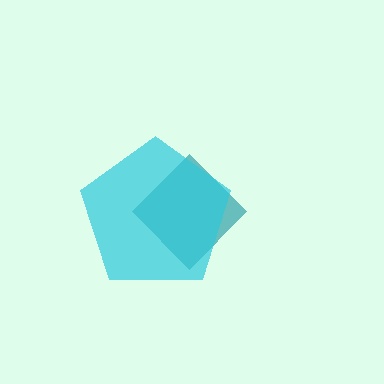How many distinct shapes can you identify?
There are 2 distinct shapes: a teal diamond, a cyan pentagon.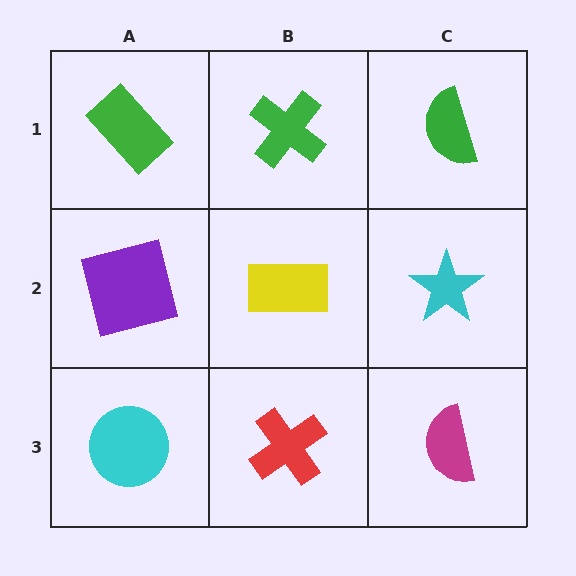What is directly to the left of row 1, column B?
A green rectangle.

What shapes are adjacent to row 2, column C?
A green semicircle (row 1, column C), a magenta semicircle (row 3, column C), a yellow rectangle (row 2, column B).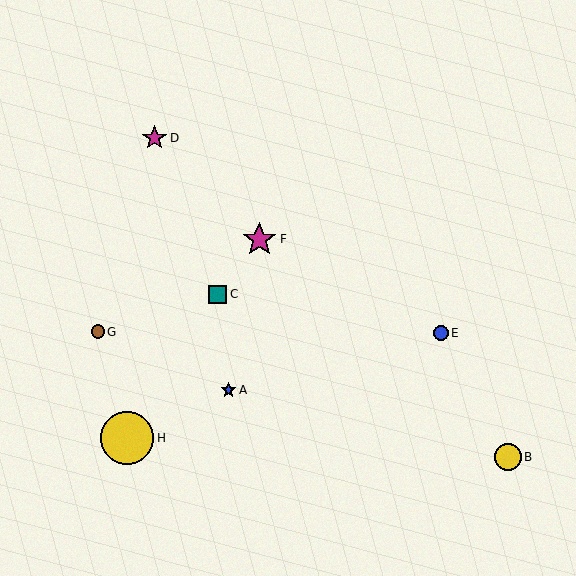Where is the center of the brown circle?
The center of the brown circle is at (98, 332).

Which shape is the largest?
The yellow circle (labeled H) is the largest.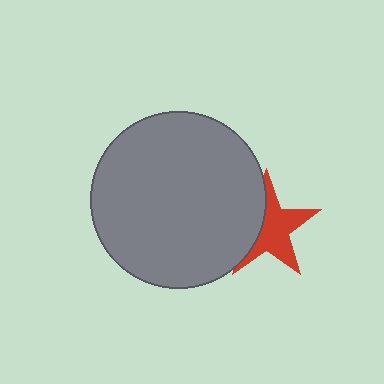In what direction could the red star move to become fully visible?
The red star could move right. That would shift it out from behind the gray circle entirely.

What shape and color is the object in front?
The object in front is a gray circle.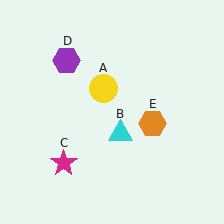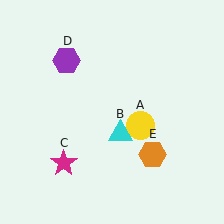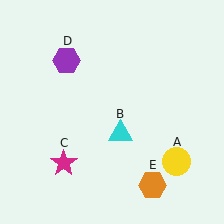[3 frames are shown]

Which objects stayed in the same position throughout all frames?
Cyan triangle (object B) and magenta star (object C) and purple hexagon (object D) remained stationary.